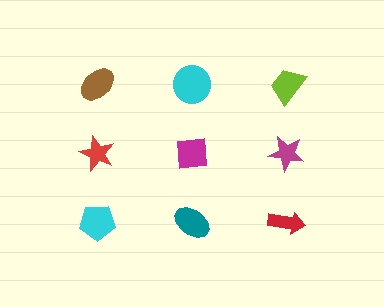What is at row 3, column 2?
A teal ellipse.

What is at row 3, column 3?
A red arrow.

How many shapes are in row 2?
3 shapes.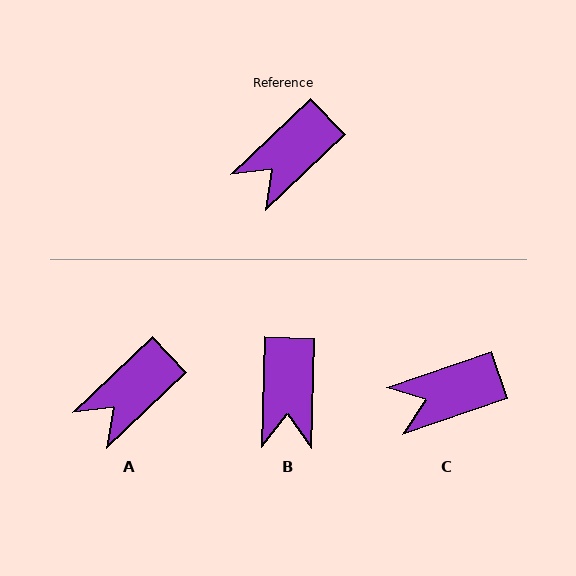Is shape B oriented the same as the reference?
No, it is off by about 45 degrees.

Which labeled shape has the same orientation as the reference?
A.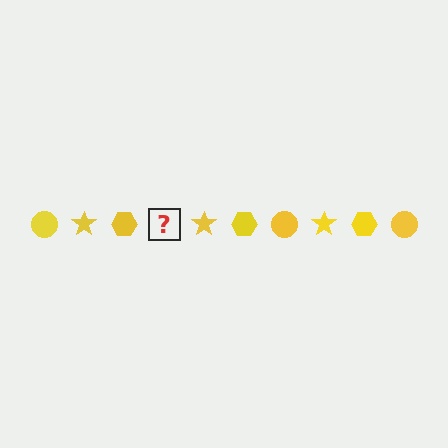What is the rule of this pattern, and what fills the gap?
The rule is that the pattern cycles through circle, star, hexagon shapes in yellow. The gap should be filled with a yellow circle.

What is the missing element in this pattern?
The missing element is a yellow circle.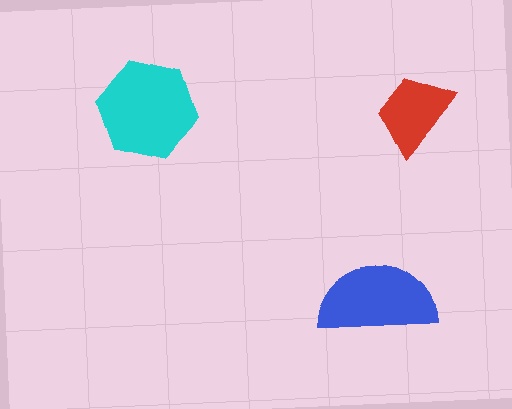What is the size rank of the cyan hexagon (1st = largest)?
1st.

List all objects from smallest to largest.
The red trapezoid, the blue semicircle, the cyan hexagon.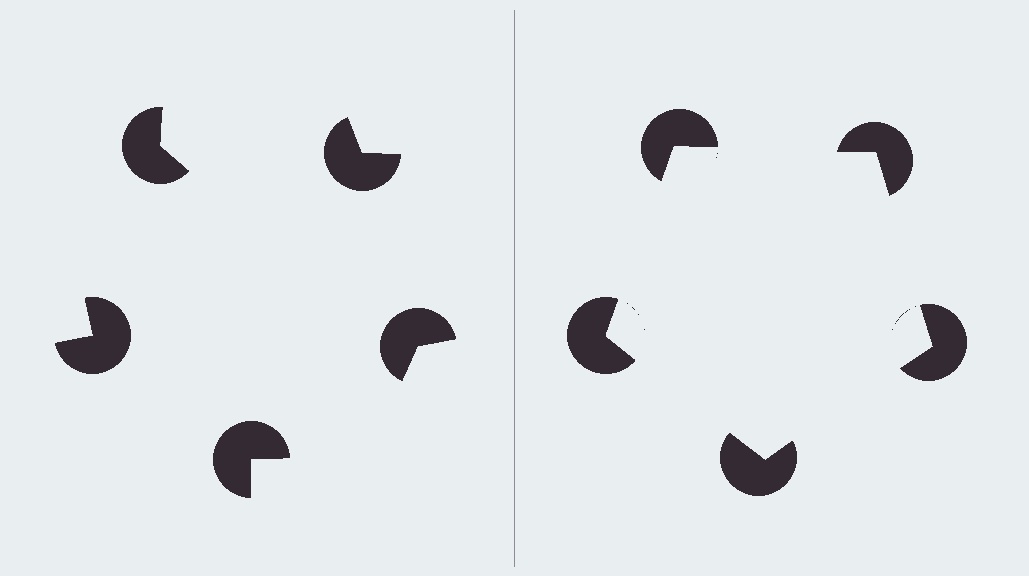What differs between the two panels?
The pac-man discs are positioned identically on both sides; only the wedge orientations differ. On the right they align to a pentagon; on the left they are misaligned.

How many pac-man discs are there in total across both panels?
10 — 5 on each side.